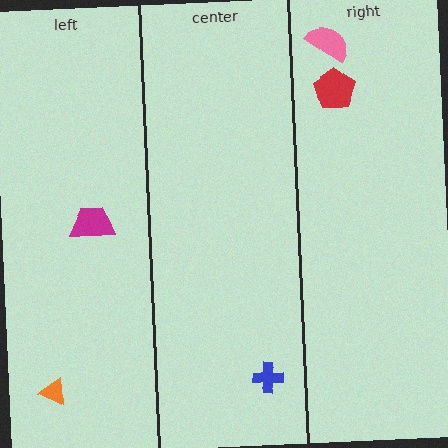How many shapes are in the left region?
2.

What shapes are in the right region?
The pink semicircle, the red pentagon.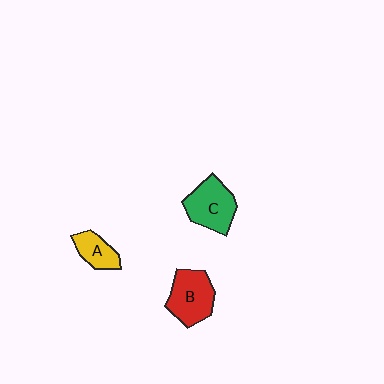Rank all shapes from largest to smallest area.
From largest to smallest: B (red), C (green), A (yellow).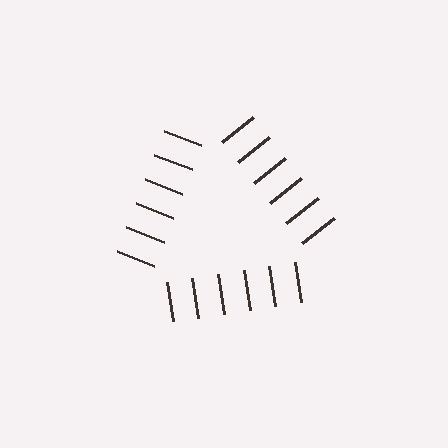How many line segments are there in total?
18 — 6 along each of the 3 edges.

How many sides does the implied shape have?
3 sides — the line-ends trace a triangle.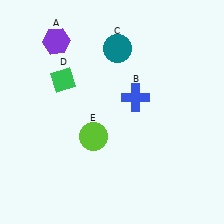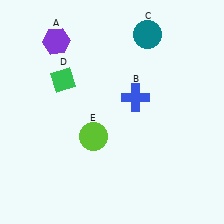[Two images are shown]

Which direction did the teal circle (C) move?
The teal circle (C) moved right.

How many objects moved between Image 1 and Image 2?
1 object moved between the two images.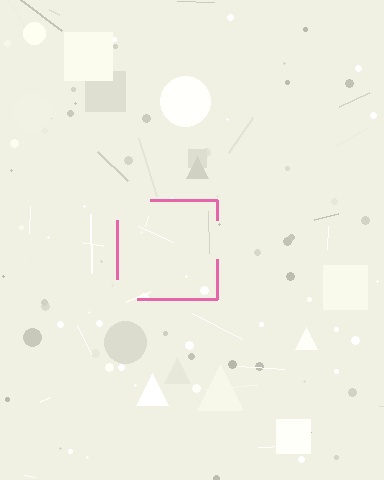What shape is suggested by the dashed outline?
The dashed outline suggests a square.